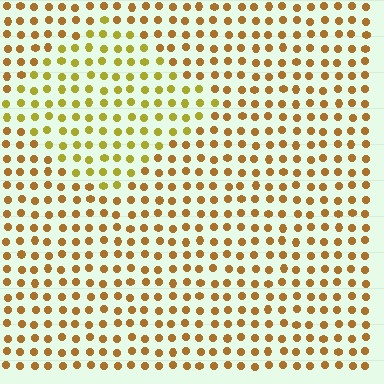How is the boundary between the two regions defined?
The boundary is defined purely by a slight shift in hue (about 27 degrees). Spacing, size, and orientation are identical on both sides.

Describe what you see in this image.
The image is filled with small brown elements in a uniform arrangement. A diamond-shaped region is visible where the elements are tinted to a slightly different hue, forming a subtle color boundary.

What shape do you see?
I see a diamond.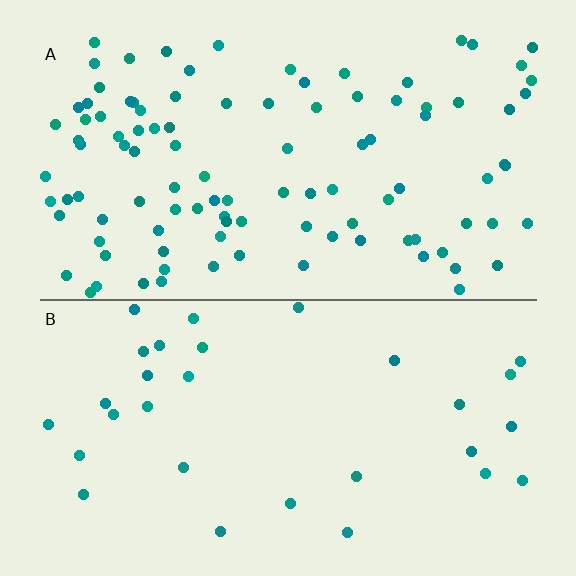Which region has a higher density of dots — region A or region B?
A (the top).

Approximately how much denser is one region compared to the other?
Approximately 3.3× — region A over region B.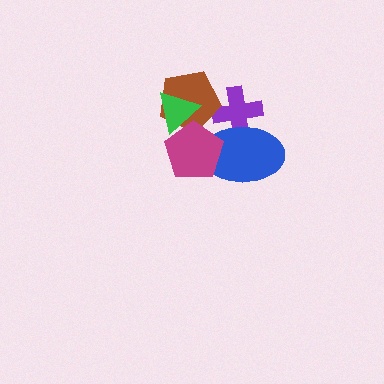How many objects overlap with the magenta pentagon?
3 objects overlap with the magenta pentagon.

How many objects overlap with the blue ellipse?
2 objects overlap with the blue ellipse.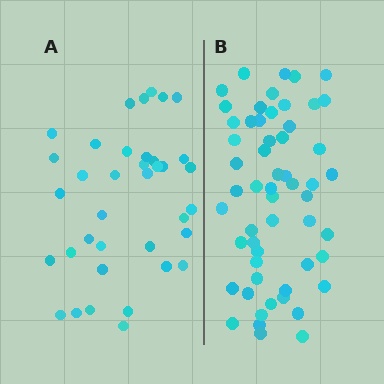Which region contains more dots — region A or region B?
Region B (the right region) has more dots.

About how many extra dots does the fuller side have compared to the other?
Region B has approximately 20 more dots than region A.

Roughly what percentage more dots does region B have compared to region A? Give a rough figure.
About 50% more.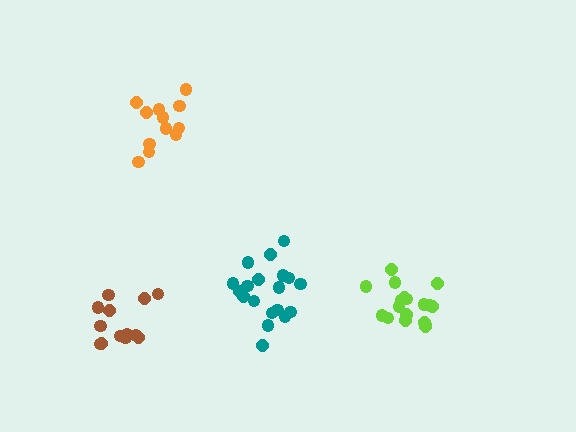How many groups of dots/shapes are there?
There are 4 groups.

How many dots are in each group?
Group 1: 13 dots, Group 2: 18 dots, Group 3: 13 dots, Group 4: 19 dots (63 total).